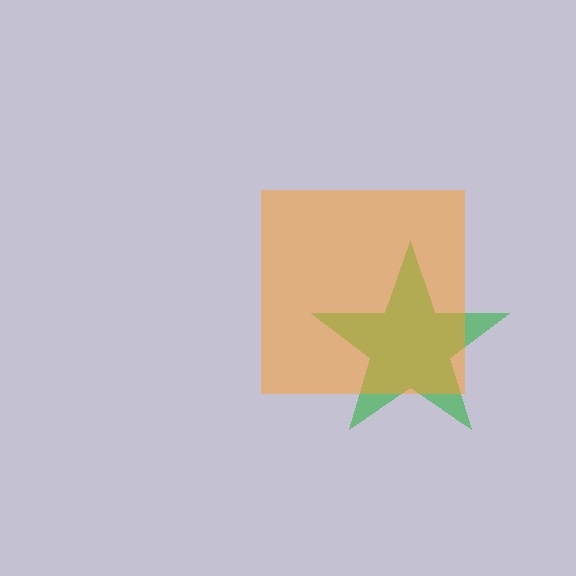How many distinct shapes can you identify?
There are 2 distinct shapes: a green star, an orange square.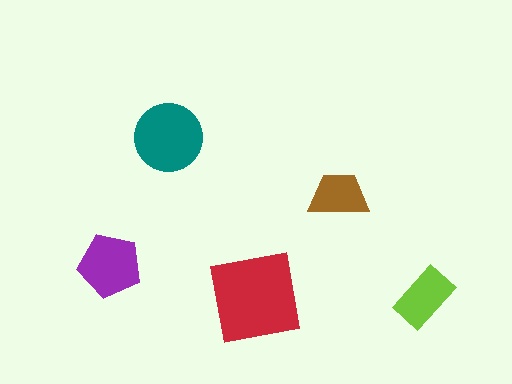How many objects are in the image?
There are 5 objects in the image.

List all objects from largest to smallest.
The red square, the teal circle, the purple pentagon, the lime rectangle, the brown trapezoid.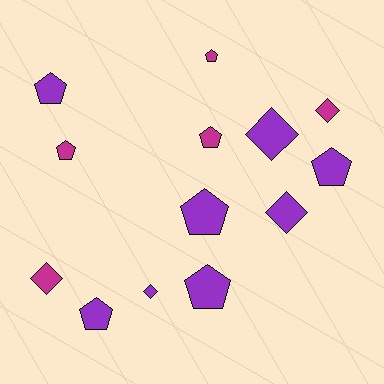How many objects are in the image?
There are 13 objects.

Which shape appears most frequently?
Pentagon, with 8 objects.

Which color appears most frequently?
Purple, with 8 objects.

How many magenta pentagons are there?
There are 3 magenta pentagons.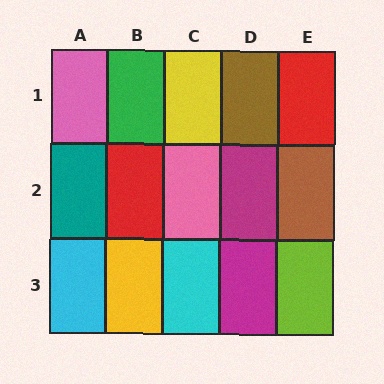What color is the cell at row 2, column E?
Brown.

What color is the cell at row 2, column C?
Pink.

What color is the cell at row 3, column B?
Yellow.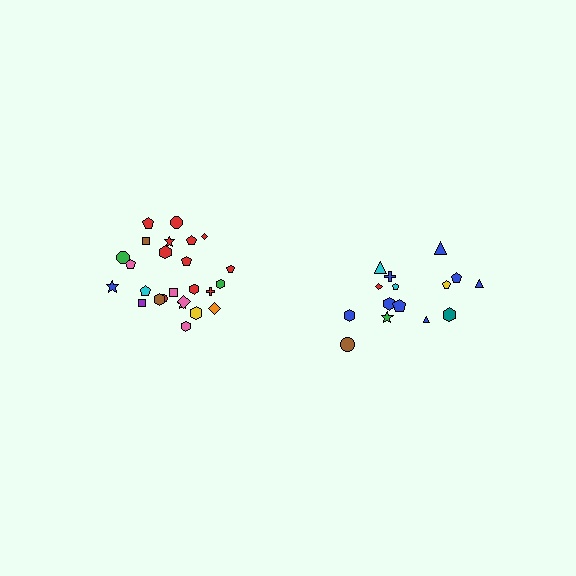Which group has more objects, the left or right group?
The left group.